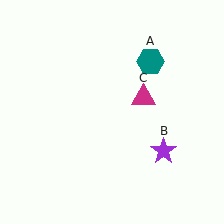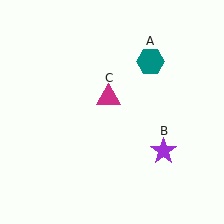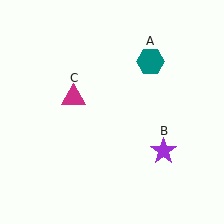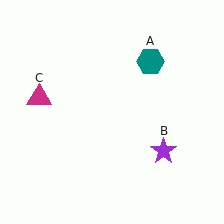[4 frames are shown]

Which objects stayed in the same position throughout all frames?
Teal hexagon (object A) and purple star (object B) remained stationary.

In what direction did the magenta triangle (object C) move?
The magenta triangle (object C) moved left.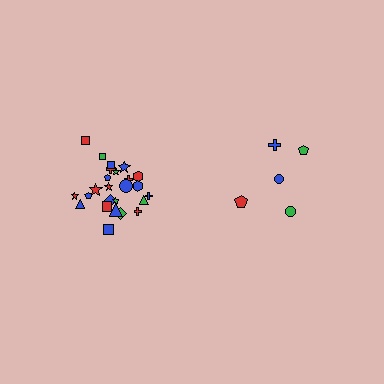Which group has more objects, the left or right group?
The left group.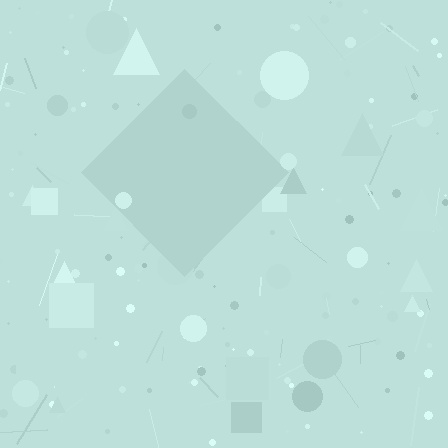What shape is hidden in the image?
A diamond is hidden in the image.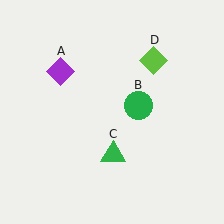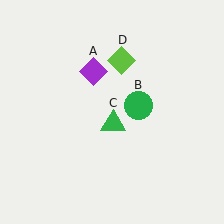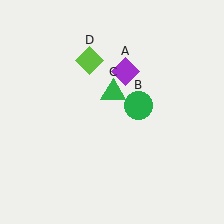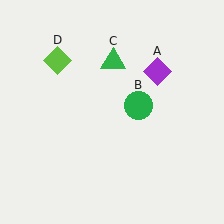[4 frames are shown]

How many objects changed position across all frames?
3 objects changed position: purple diamond (object A), green triangle (object C), lime diamond (object D).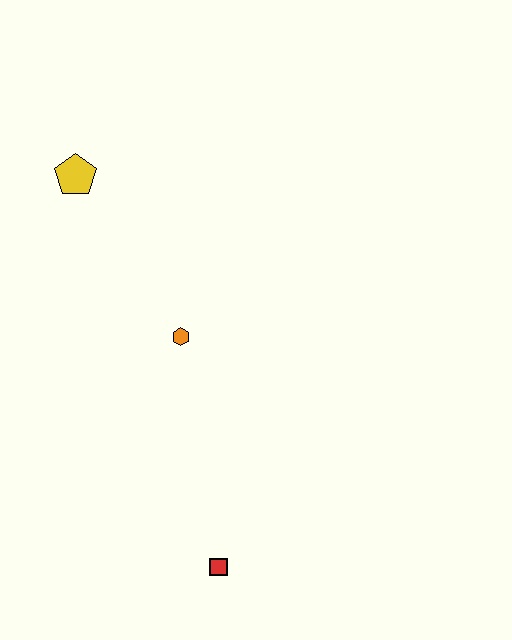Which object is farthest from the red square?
The yellow pentagon is farthest from the red square.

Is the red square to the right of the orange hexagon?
Yes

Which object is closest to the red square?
The orange hexagon is closest to the red square.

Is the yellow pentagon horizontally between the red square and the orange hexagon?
No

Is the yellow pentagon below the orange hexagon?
No